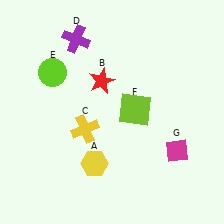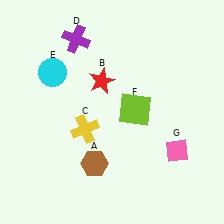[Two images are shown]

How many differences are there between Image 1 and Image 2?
There are 3 differences between the two images.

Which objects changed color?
A changed from yellow to brown. E changed from lime to cyan. G changed from magenta to pink.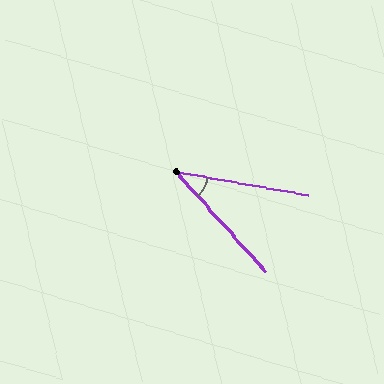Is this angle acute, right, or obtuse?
It is acute.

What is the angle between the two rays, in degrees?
Approximately 38 degrees.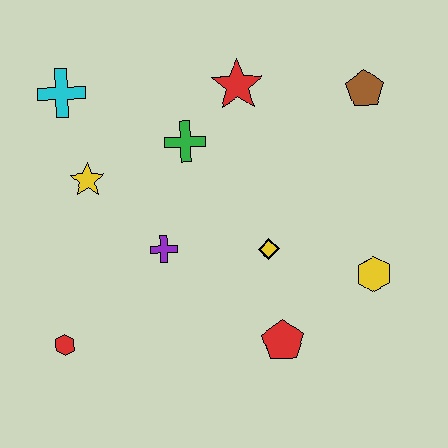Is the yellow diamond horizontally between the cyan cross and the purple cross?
No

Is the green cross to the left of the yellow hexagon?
Yes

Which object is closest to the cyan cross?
The yellow star is closest to the cyan cross.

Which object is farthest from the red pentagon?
The cyan cross is farthest from the red pentagon.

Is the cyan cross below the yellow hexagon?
No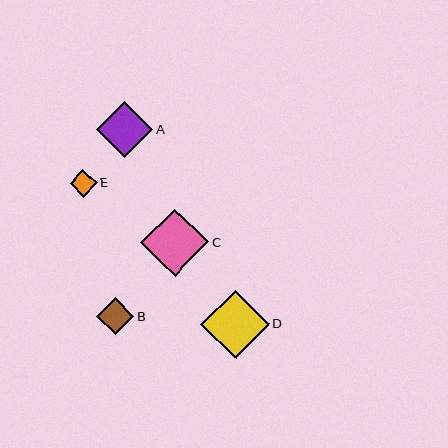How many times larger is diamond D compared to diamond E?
Diamond D is approximately 2.5 times the size of diamond E.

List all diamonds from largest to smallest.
From largest to smallest: D, C, A, B, E.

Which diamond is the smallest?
Diamond E is the smallest with a size of approximately 27 pixels.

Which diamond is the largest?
Diamond D is the largest with a size of approximately 68 pixels.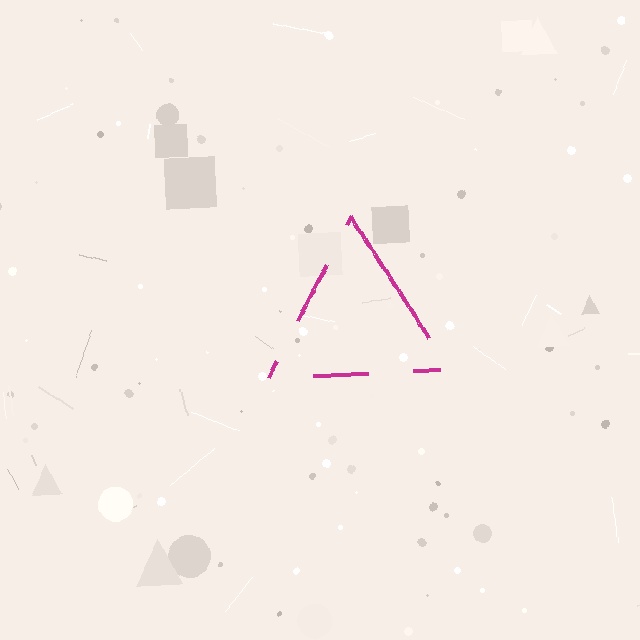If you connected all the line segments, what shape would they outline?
They would outline a triangle.